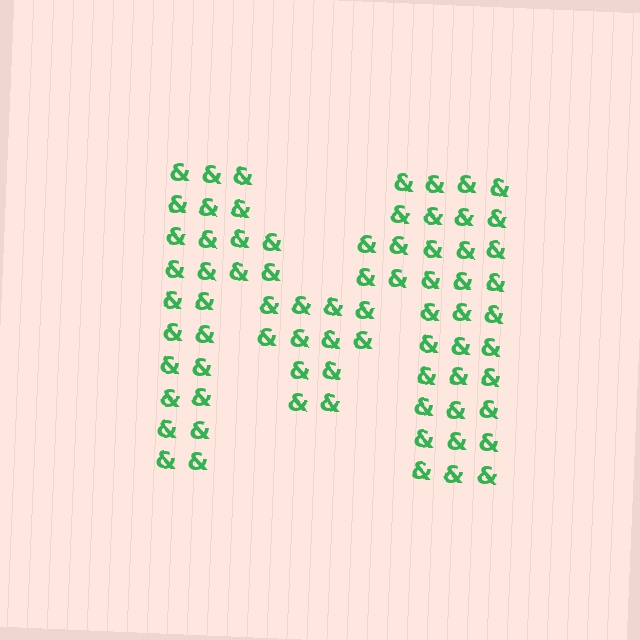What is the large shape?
The large shape is the letter M.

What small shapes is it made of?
It is made of small ampersands.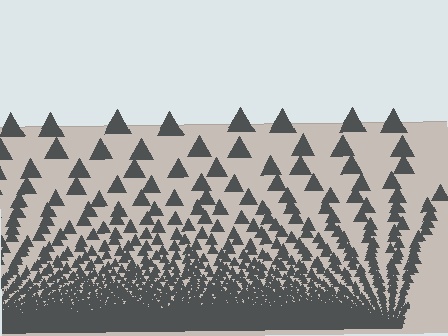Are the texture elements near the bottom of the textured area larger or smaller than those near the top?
Smaller. The gradient is inverted — elements near the bottom are smaller and denser.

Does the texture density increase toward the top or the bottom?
Density increases toward the bottom.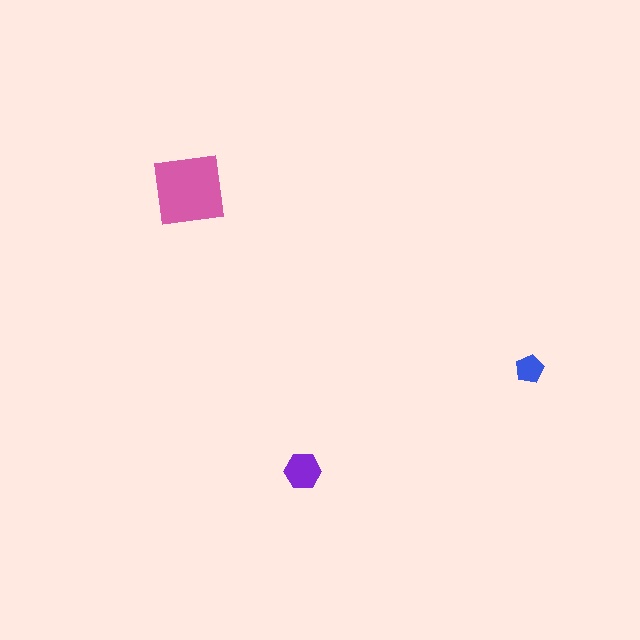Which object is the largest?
The pink square.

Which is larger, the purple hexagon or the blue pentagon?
The purple hexagon.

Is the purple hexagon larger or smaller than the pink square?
Smaller.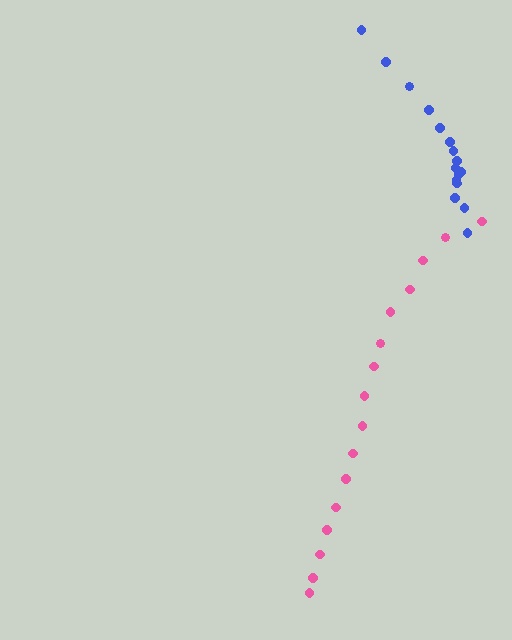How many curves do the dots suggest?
There are 2 distinct paths.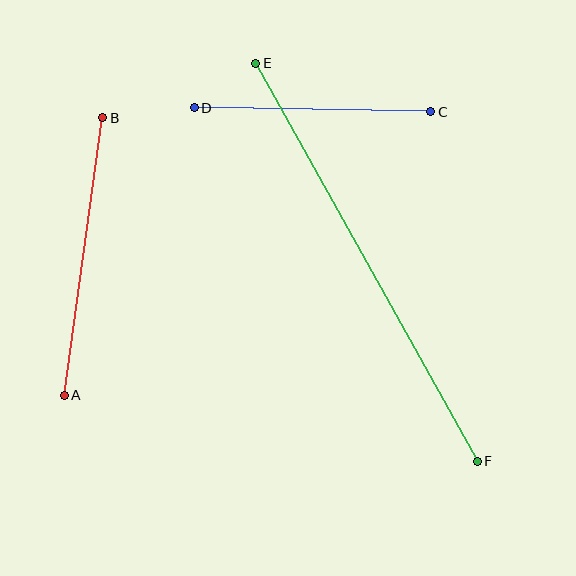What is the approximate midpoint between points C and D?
The midpoint is at approximately (312, 110) pixels.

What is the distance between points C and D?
The distance is approximately 236 pixels.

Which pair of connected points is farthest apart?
Points E and F are farthest apart.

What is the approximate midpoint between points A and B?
The midpoint is at approximately (83, 256) pixels.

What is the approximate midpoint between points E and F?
The midpoint is at approximately (366, 262) pixels.